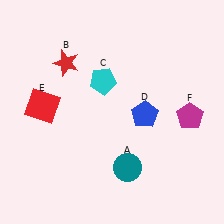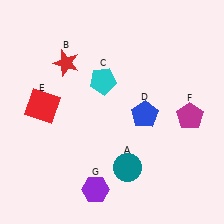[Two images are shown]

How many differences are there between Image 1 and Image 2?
There is 1 difference between the two images.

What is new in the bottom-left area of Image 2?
A purple hexagon (G) was added in the bottom-left area of Image 2.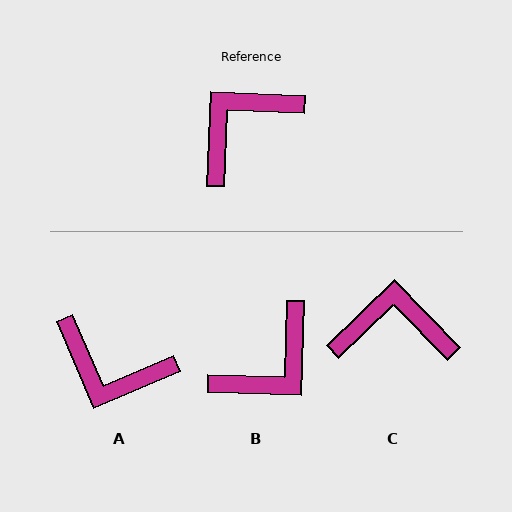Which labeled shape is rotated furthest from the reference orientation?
B, about 179 degrees away.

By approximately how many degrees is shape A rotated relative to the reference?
Approximately 115 degrees counter-clockwise.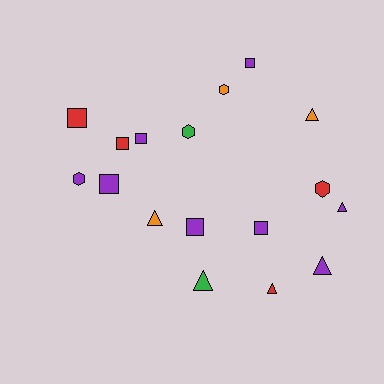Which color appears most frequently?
Purple, with 8 objects.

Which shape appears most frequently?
Square, with 7 objects.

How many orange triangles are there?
There are 2 orange triangles.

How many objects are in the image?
There are 17 objects.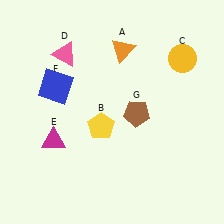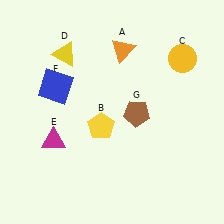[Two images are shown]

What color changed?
The triangle (D) changed from pink in Image 1 to yellow in Image 2.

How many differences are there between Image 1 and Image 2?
There is 1 difference between the two images.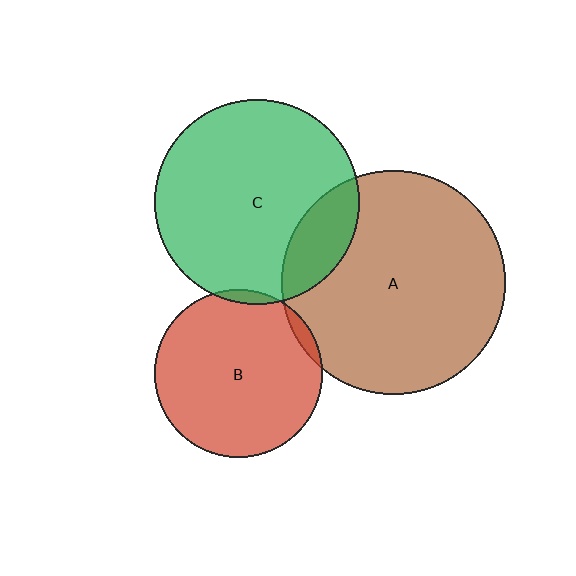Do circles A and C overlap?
Yes.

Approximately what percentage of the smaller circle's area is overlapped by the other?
Approximately 15%.